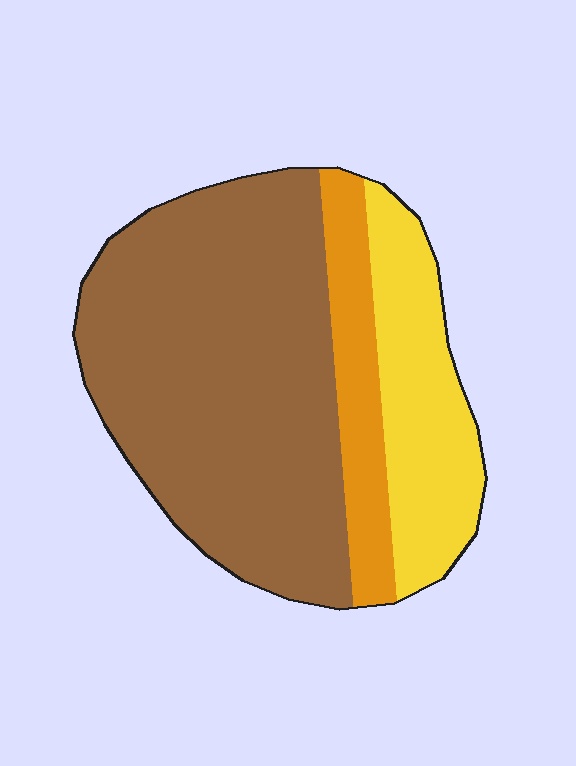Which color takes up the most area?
Brown, at roughly 65%.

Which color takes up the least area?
Orange, at roughly 15%.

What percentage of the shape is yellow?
Yellow covers 22% of the shape.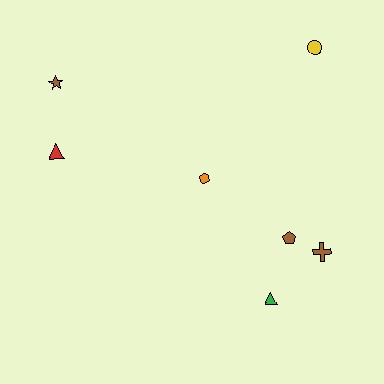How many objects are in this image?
There are 7 objects.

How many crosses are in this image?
There is 1 cross.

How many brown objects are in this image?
There are 3 brown objects.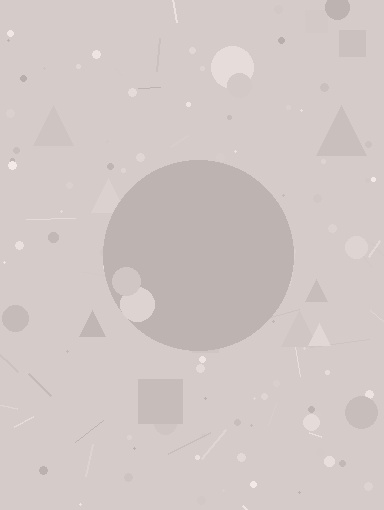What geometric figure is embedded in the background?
A circle is embedded in the background.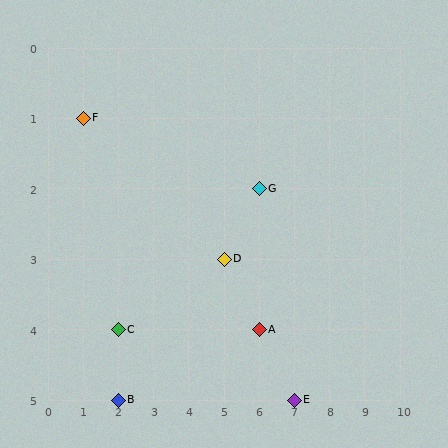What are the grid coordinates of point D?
Point D is at grid coordinates (5, 3).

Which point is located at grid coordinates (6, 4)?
Point A is at (6, 4).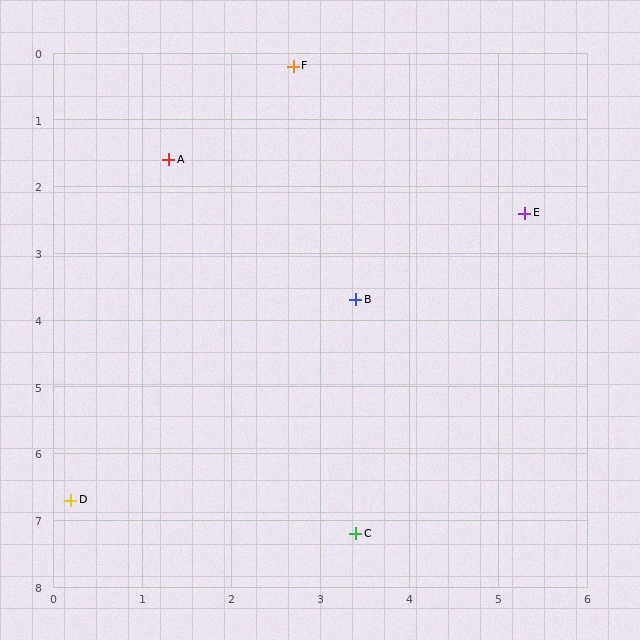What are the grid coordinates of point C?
Point C is at approximately (3.4, 7.2).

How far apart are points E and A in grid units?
Points E and A are about 4.1 grid units apart.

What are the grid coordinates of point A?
Point A is at approximately (1.3, 1.6).